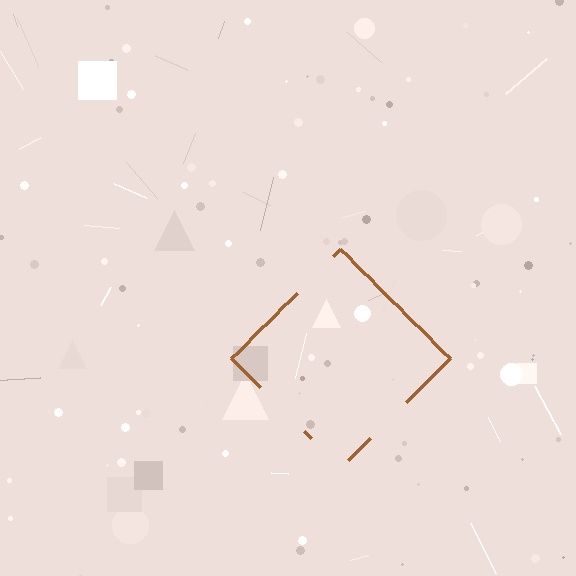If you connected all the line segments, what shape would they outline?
They would outline a diamond.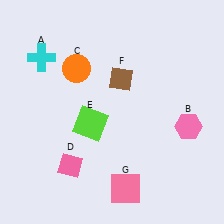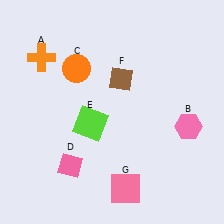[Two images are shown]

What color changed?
The cross (A) changed from cyan in Image 1 to orange in Image 2.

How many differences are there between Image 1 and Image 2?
There is 1 difference between the two images.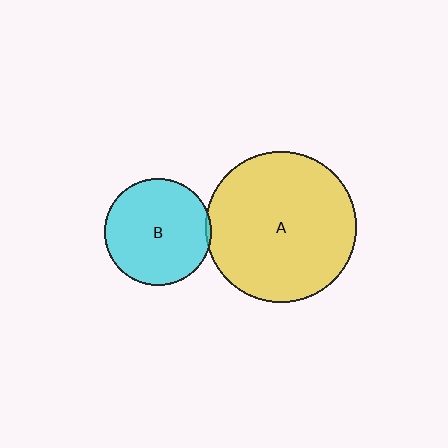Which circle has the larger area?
Circle A (yellow).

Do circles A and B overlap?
Yes.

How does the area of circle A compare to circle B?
Approximately 2.0 times.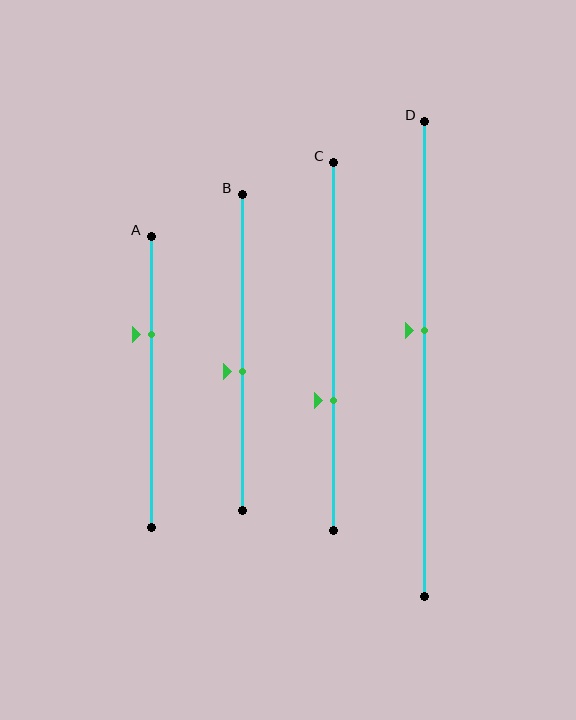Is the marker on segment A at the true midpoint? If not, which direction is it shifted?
No, the marker on segment A is shifted upward by about 17% of the segment length.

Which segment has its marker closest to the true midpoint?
Segment D has its marker closest to the true midpoint.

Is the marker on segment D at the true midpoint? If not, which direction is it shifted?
No, the marker on segment D is shifted upward by about 6% of the segment length.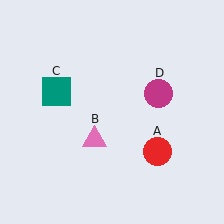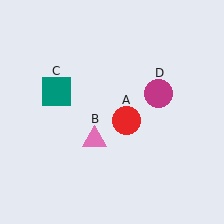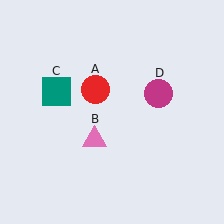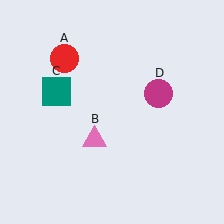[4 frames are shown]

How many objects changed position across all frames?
1 object changed position: red circle (object A).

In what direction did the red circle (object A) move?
The red circle (object A) moved up and to the left.